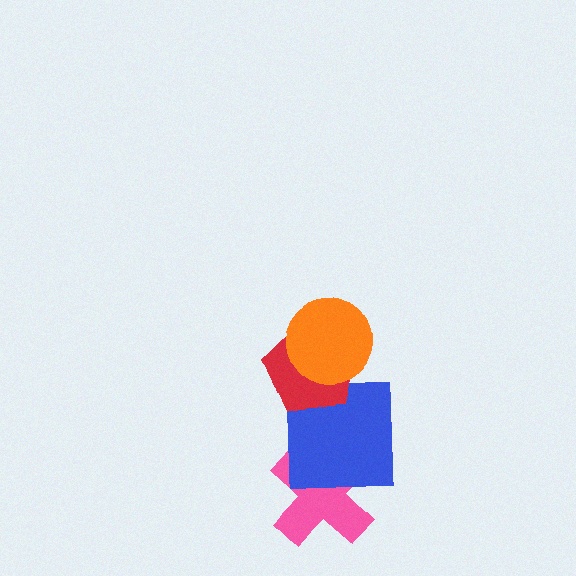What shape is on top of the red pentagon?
The orange circle is on top of the red pentagon.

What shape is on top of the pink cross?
The blue square is on top of the pink cross.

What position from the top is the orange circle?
The orange circle is 1st from the top.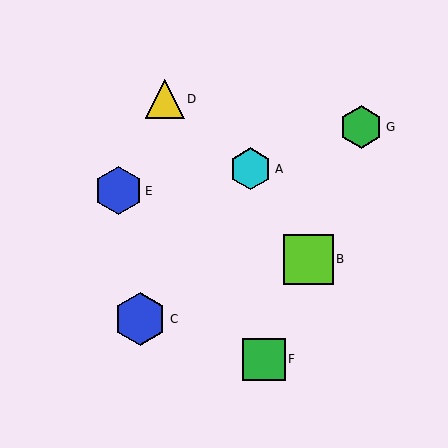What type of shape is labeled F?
Shape F is a green square.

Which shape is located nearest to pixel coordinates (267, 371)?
The green square (labeled F) at (264, 359) is nearest to that location.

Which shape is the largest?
The blue hexagon (labeled C) is the largest.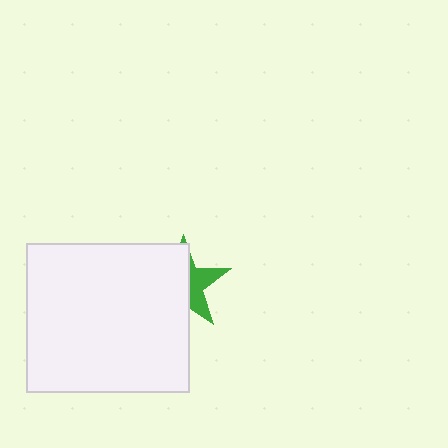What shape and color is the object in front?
The object in front is a white rectangle.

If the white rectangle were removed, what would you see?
You would see the complete green star.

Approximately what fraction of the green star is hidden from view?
Roughly 61% of the green star is hidden behind the white rectangle.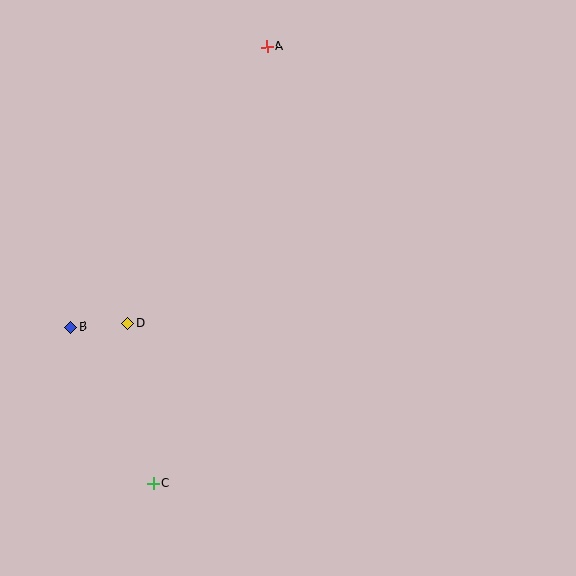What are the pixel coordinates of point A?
Point A is at (267, 47).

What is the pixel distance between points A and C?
The distance between A and C is 451 pixels.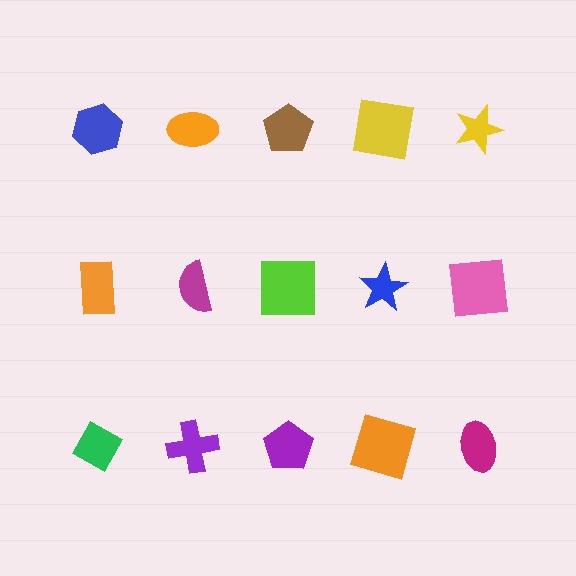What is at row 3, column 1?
A green diamond.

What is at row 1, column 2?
An orange ellipse.